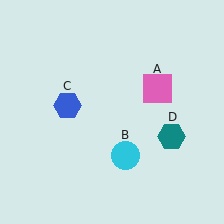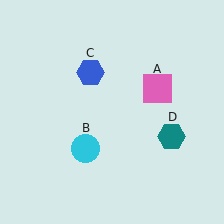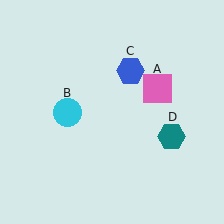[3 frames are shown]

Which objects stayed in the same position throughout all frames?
Pink square (object A) and teal hexagon (object D) remained stationary.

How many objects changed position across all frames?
2 objects changed position: cyan circle (object B), blue hexagon (object C).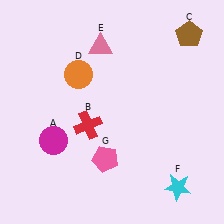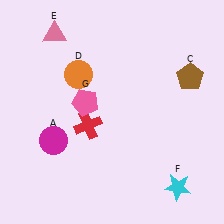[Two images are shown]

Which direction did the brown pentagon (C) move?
The brown pentagon (C) moved down.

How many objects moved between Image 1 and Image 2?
3 objects moved between the two images.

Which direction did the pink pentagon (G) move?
The pink pentagon (G) moved up.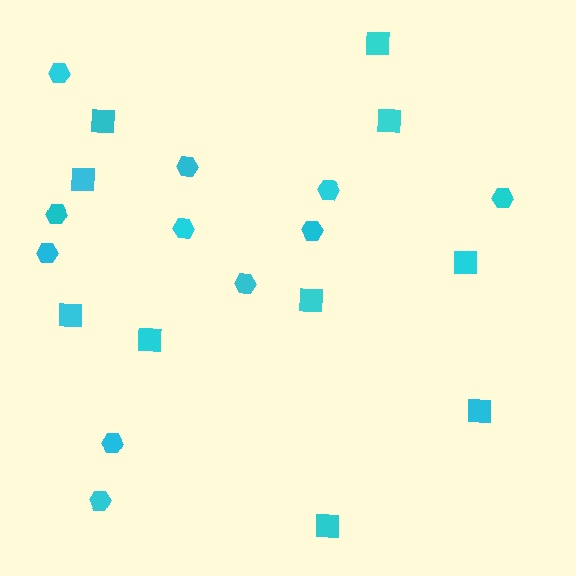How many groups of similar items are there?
There are 2 groups: one group of squares (10) and one group of hexagons (11).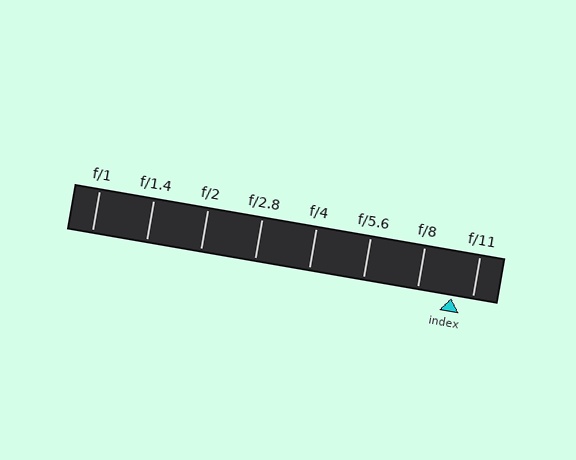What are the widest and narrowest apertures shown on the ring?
The widest aperture shown is f/1 and the narrowest is f/11.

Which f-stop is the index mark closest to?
The index mark is closest to f/11.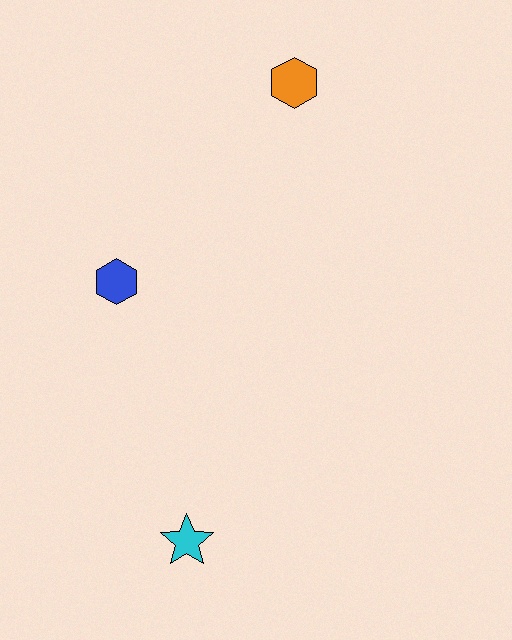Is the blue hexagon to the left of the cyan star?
Yes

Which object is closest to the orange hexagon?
The blue hexagon is closest to the orange hexagon.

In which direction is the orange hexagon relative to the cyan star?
The orange hexagon is above the cyan star.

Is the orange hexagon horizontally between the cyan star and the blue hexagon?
No